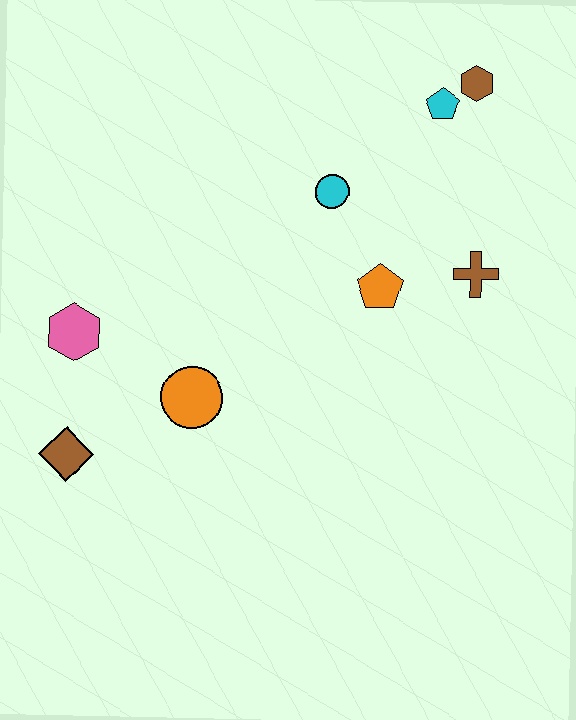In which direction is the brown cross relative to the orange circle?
The brown cross is to the right of the orange circle.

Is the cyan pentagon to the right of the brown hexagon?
No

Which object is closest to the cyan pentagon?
The brown hexagon is closest to the cyan pentagon.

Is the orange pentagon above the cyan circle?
No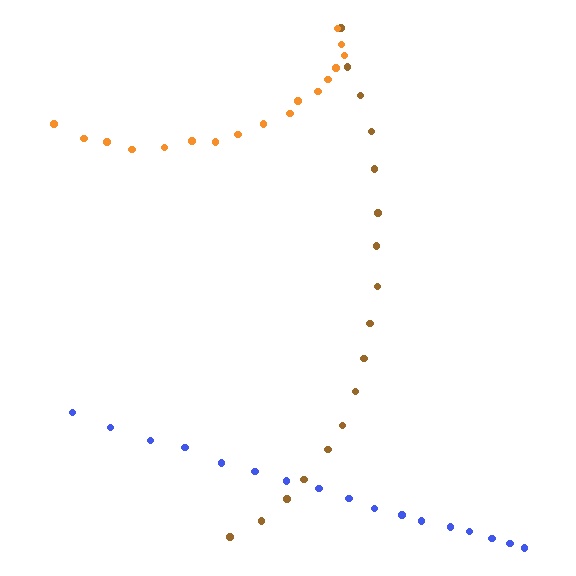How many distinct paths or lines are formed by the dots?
There are 3 distinct paths.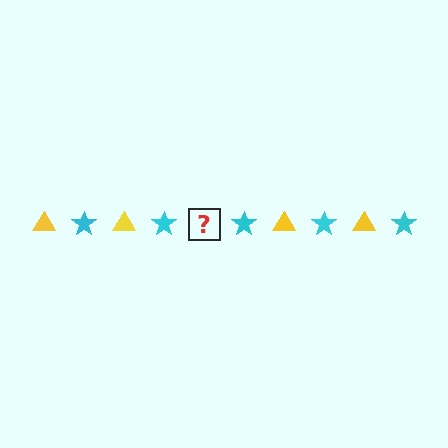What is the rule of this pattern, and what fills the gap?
The rule is that the pattern alternates between yellow triangle and cyan star. The gap should be filled with a yellow triangle.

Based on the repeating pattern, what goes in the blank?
The blank should be a yellow triangle.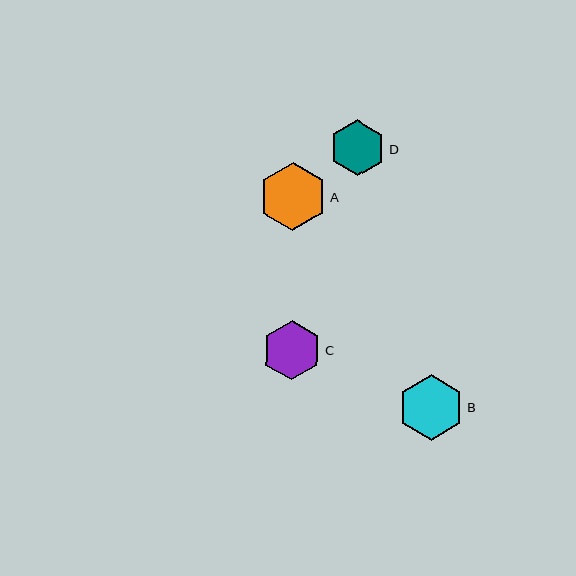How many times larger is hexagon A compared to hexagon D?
Hexagon A is approximately 1.2 times the size of hexagon D.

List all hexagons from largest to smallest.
From largest to smallest: A, B, C, D.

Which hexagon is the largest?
Hexagon A is the largest with a size of approximately 68 pixels.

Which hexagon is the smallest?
Hexagon D is the smallest with a size of approximately 56 pixels.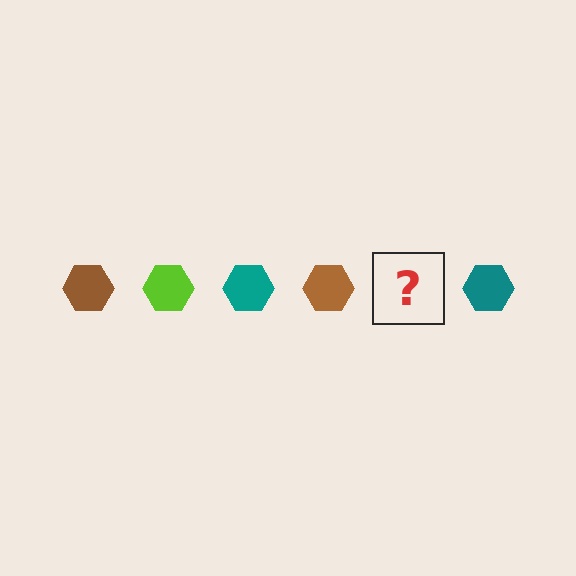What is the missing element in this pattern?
The missing element is a lime hexagon.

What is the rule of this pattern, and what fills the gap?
The rule is that the pattern cycles through brown, lime, teal hexagons. The gap should be filled with a lime hexagon.